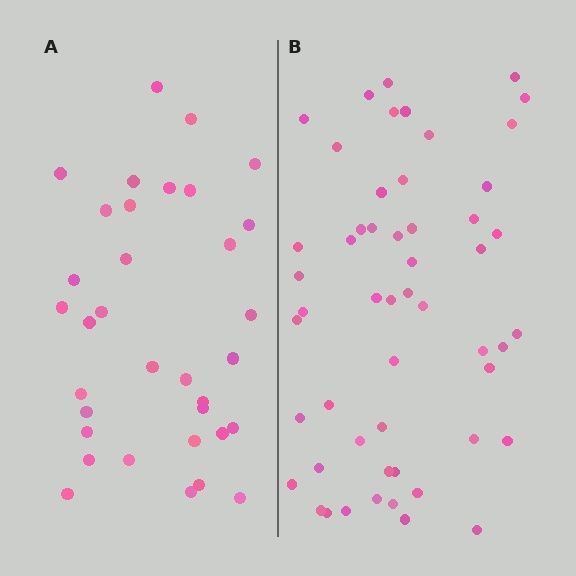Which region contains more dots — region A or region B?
Region B (the right region) has more dots.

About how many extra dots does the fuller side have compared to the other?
Region B has approximately 20 more dots than region A.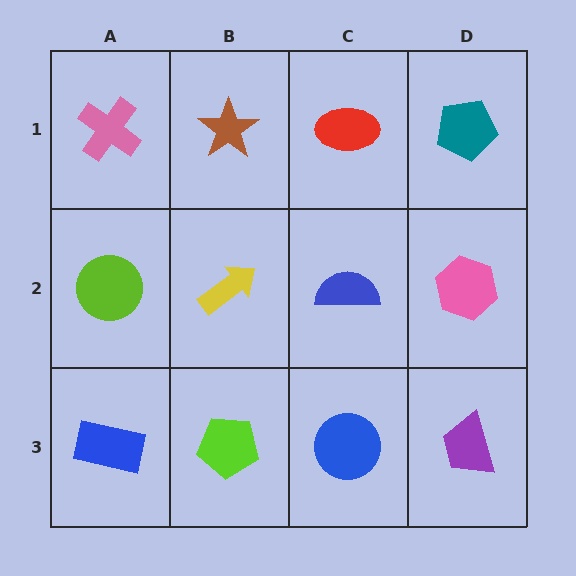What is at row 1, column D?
A teal pentagon.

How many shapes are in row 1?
4 shapes.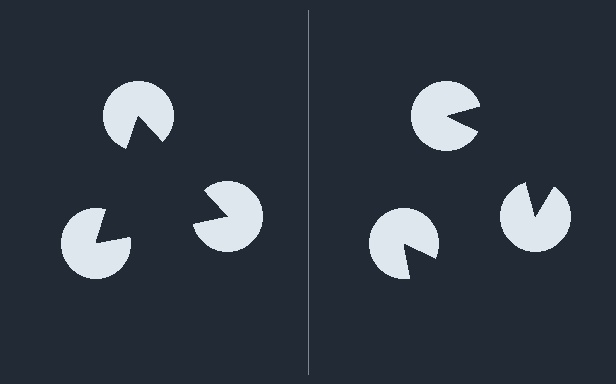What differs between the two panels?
The pac-man discs are positioned identically on both sides; only the wedge orientations differ. On the left they align to a triangle; on the right they are misaligned.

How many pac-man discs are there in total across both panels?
6 — 3 on each side.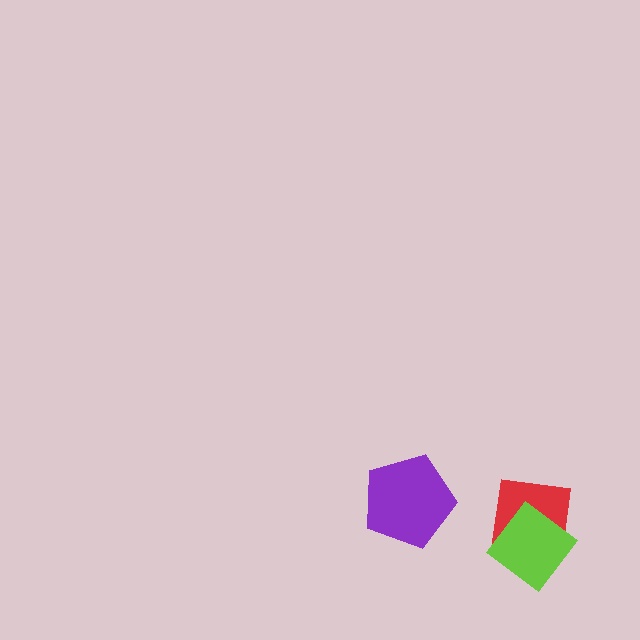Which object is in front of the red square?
The lime diamond is in front of the red square.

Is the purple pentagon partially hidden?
No, no other shape covers it.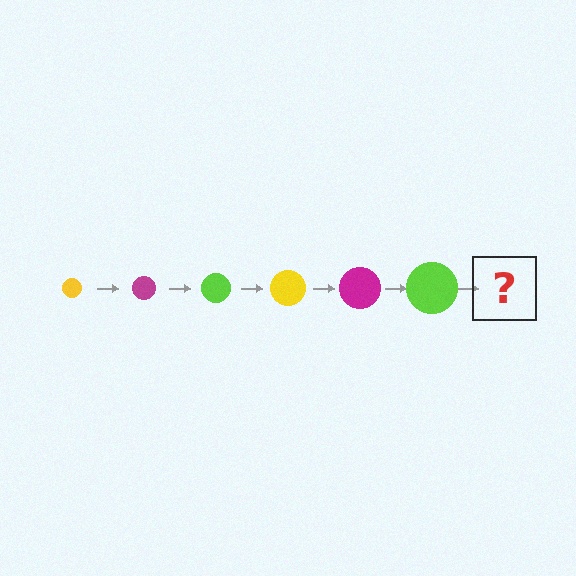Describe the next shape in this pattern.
It should be a yellow circle, larger than the previous one.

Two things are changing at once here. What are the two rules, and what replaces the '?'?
The two rules are that the circle grows larger each step and the color cycles through yellow, magenta, and lime. The '?' should be a yellow circle, larger than the previous one.